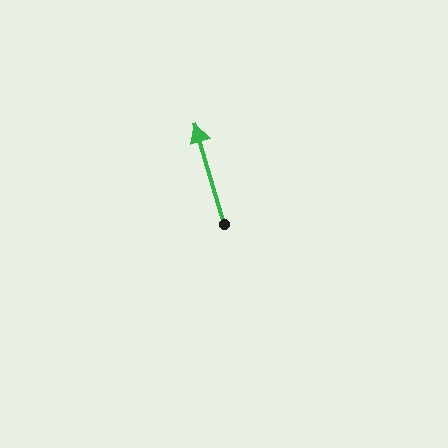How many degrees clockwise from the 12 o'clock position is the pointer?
Approximately 344 degrees.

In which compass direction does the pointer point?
North.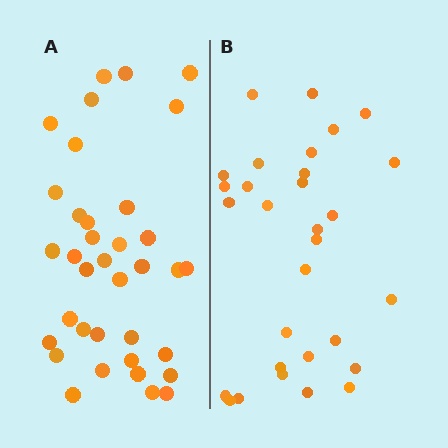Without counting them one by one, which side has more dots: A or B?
Region A (the left region) has more dots.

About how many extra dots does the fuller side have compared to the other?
Region A has about 6 more dots than region B.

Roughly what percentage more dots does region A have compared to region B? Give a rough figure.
About 20% more.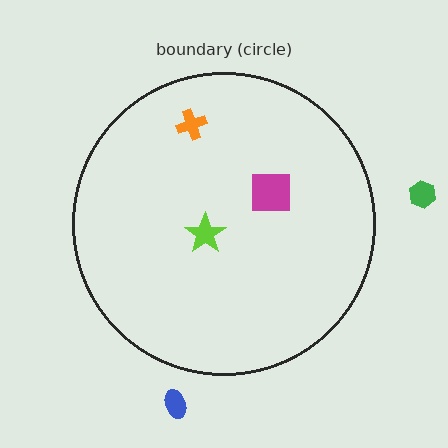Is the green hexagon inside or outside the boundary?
Outside.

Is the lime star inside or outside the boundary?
Inside.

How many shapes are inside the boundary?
3 inside, 2 outside.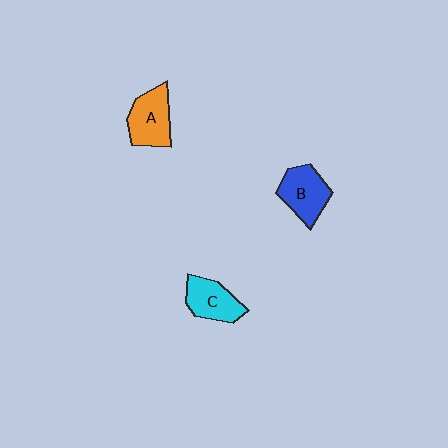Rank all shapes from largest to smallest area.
From largest to smallest: A (orange), B (blue), C (cyan).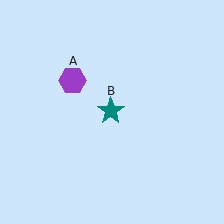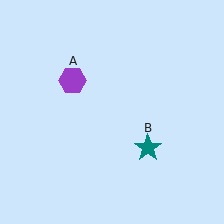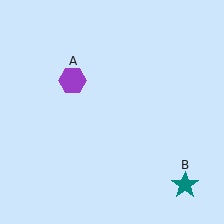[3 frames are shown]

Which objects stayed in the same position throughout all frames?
Purple hexagon (object A) remained stationary.